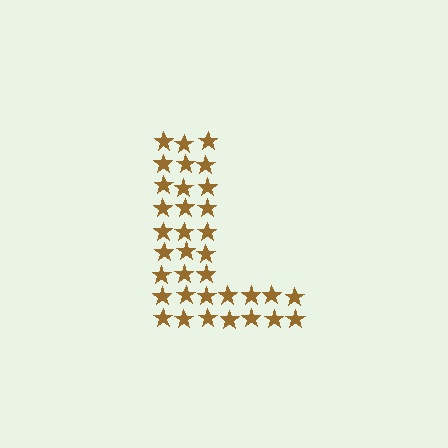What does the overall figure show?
The overall figure shows the letter L.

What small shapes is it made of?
It is made of small stars.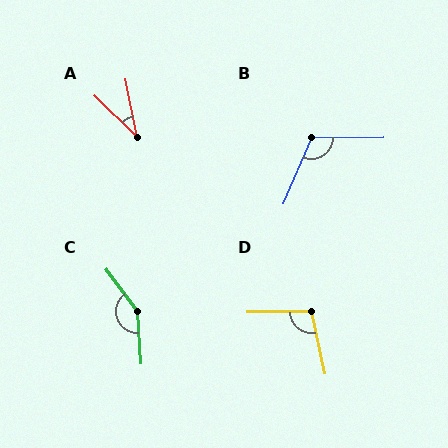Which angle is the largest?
C, at approximately 148 degrees.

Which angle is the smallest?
A, at approximately 35 degrees.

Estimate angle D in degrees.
Approximately 102 degrees.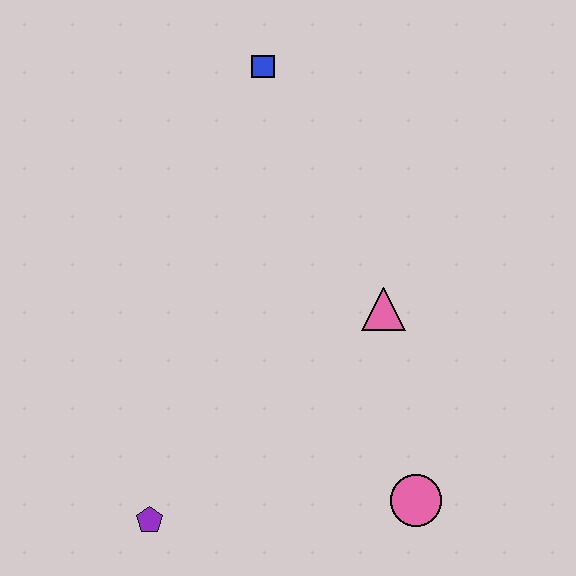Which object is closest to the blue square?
The pink triangle is closest to the blue square.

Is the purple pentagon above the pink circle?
No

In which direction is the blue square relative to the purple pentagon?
The blue square is above the purple pentagon.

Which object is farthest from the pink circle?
The blue square is farthest from the pink circle.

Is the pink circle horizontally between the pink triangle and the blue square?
No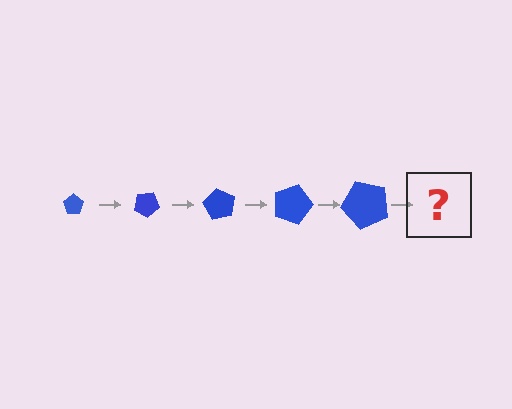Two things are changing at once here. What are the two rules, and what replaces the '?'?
The two rules are that the pentagon grows larger each step and it rotates 30 degrees each step. The '?' should be a pentagon, larger than the previous one and rotated 150 degrees from the start.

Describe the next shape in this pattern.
It should be a pentagon, larger than the previous one and rotated 150 degrees from the start.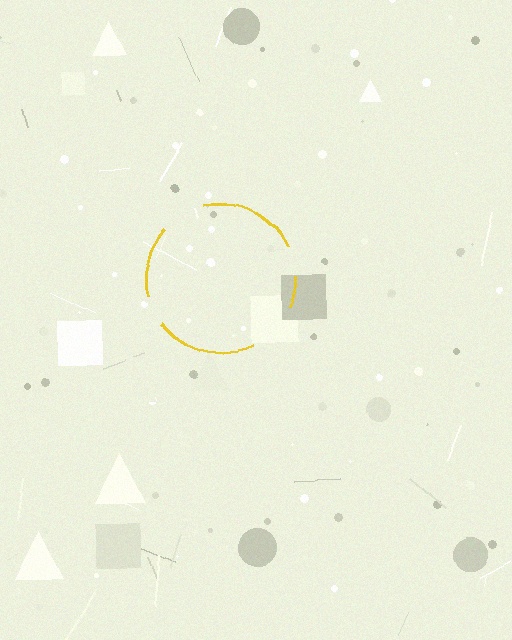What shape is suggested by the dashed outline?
The dashed outline suggests a circle.